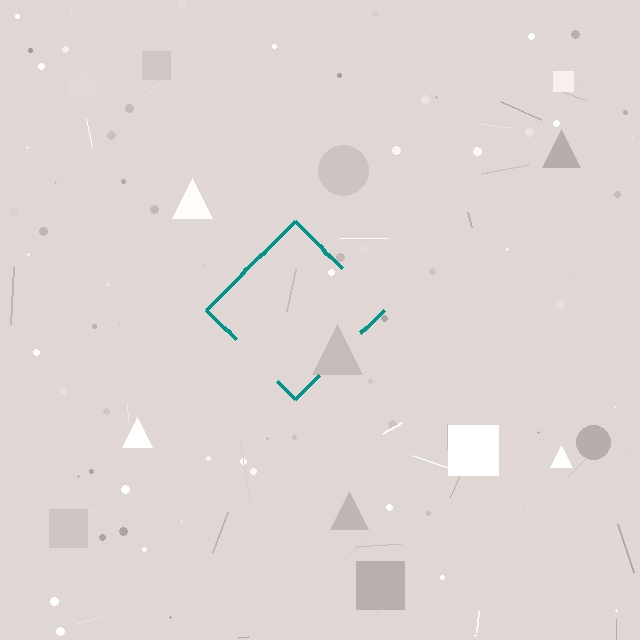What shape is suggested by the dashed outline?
The dashed outline suggests a diamond.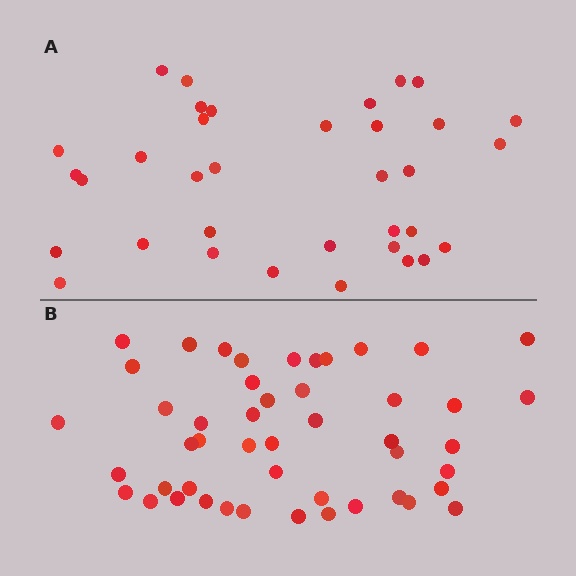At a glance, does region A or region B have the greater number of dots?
Region B (the bottom region) has more dots.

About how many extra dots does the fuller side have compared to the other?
Region B has approximately 15 more dots than region A.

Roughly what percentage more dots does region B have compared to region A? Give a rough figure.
About 35% more.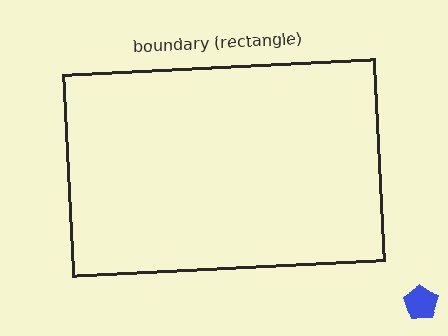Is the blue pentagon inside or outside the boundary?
Outside.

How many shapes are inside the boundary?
0 inside, 1 outside.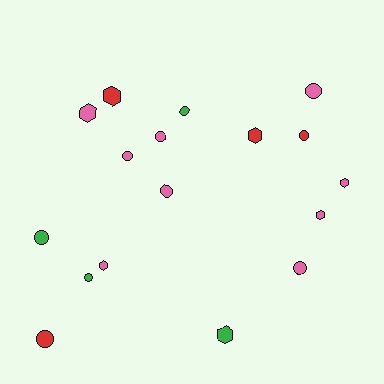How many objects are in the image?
There are 17 objects.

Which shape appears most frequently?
Circle, with 10 objects.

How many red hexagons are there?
There are 2 red hexagons.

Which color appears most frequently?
Pink, with 9 objects.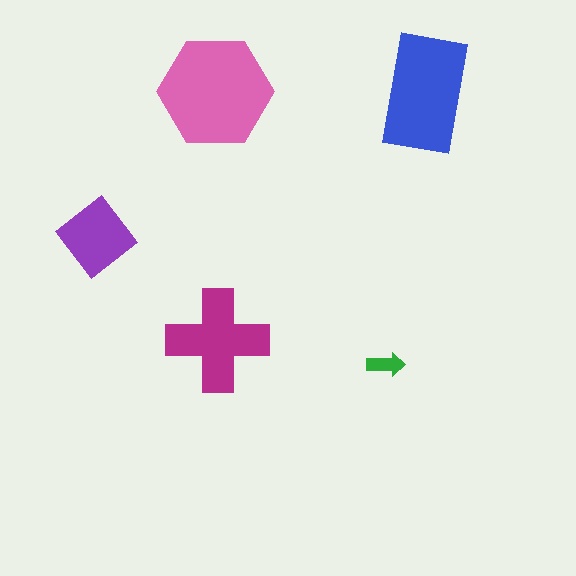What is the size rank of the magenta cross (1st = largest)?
3rd.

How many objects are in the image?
There are 5 objects in the image.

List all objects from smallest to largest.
The green arrow, the purple diamond, the magenta cross, the blue rectangle, the pink hexagon.